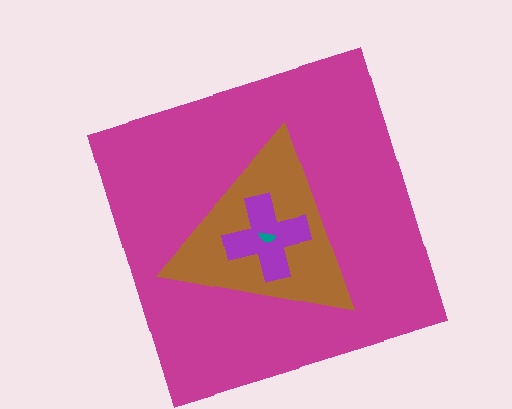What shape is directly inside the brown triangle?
The purple cross.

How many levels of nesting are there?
4.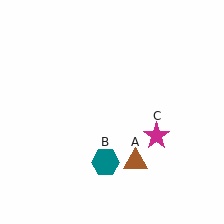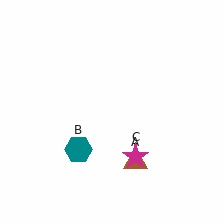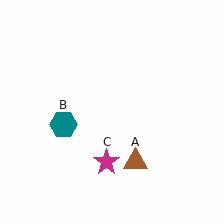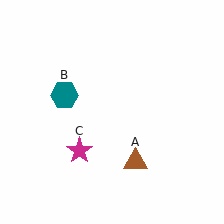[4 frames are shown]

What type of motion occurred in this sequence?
The teal hexagon (object B), magenta star (object C) rotated clockwise around the center of the scene.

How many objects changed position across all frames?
2 objects changed position: teal hexagon (object B), magenta star (object C).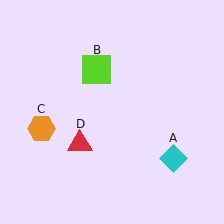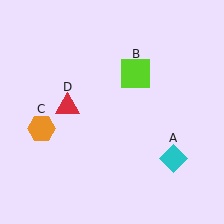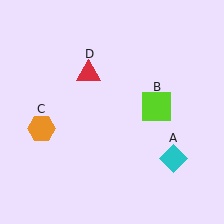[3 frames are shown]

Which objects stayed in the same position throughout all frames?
Cyan diamond (object A) and orange hexagon (object C) remained stationary.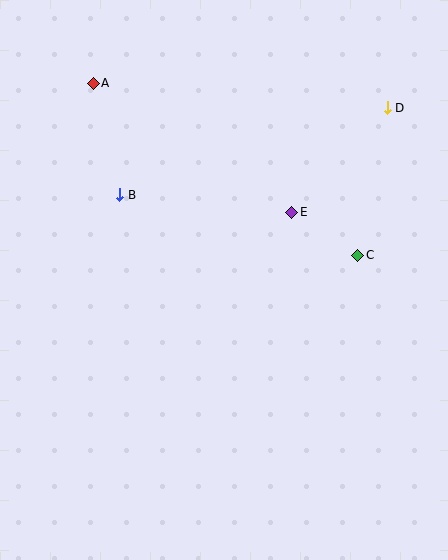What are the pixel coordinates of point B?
Point B is at (120, 195).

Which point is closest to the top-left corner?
Point A is closest to the top-left corner.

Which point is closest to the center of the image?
Point E at (292, 212) is closest to the center.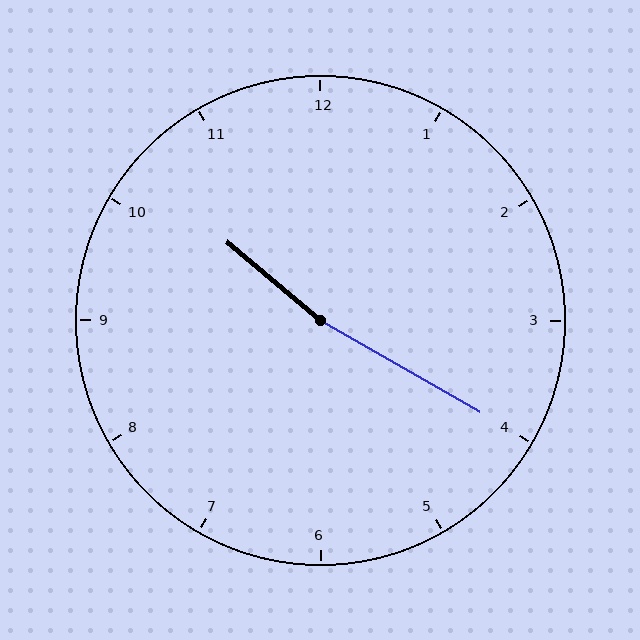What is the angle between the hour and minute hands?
Approximately 170 degrees.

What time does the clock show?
10:20.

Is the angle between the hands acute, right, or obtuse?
It is obtuse.